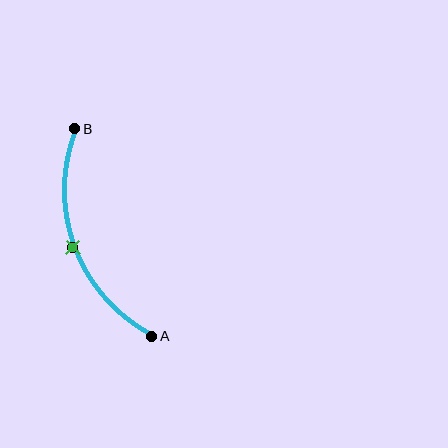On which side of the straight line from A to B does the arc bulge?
The arc bulges to the left of the straight line connecting A and B.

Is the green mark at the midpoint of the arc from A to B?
Yes. The green mark lies on the arc at equal arc-length from both A and B — it is the arc midpoint.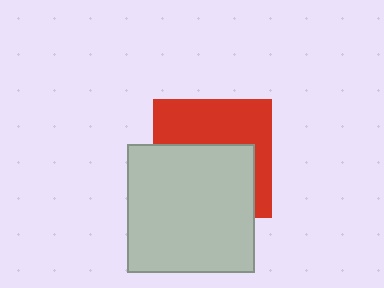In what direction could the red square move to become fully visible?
The red square could move up. That would shift it out from behind the light gray square entirely.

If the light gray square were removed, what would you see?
You would see the complete red square.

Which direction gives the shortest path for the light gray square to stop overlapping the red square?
Moving down gives the shortest separation.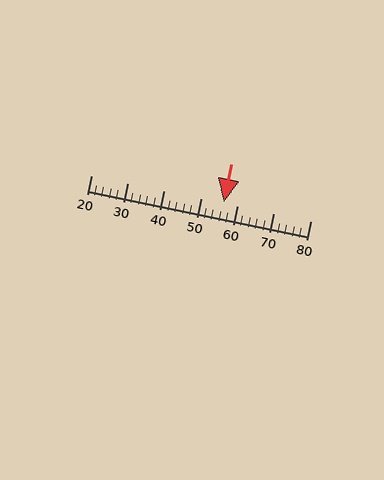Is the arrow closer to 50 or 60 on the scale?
The arrow is closer to 60.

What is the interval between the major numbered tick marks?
The major tick marks are spaced 10 units apart.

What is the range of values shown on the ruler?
The ruler shows values from 20 to 80.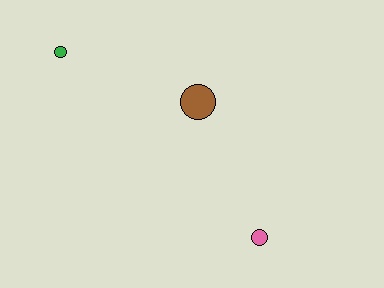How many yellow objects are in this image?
There are no yellow objects.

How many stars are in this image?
There are no stars.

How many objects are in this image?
There are 3 objects.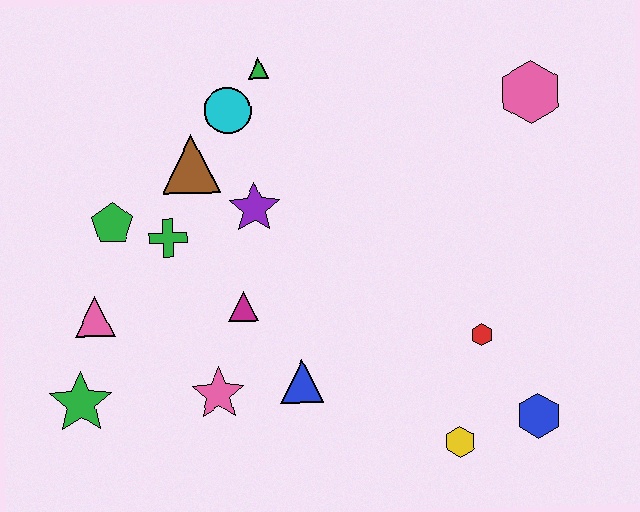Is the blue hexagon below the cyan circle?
Yes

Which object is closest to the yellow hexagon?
The blue hexagon is closest to the yellow hexagon.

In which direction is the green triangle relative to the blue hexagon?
The green triangle is above the blue hexagon.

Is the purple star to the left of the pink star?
No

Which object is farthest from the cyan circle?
The blue hexagon is farthest from the cyan circle.